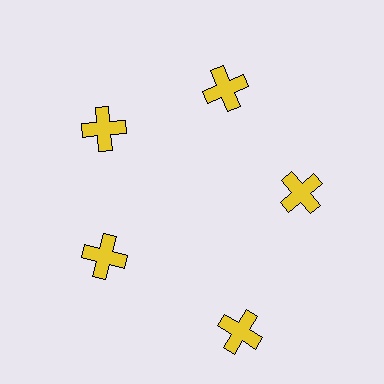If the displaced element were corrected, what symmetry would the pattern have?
It would have 5-fold rotational symmetry — the pattern would map onto itself every 72 degrees.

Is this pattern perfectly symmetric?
No. The 5 yellow crosses are arranged in a ring, but one element near the 5 o'clock position is pushed outward from the center, breaking the 5-fold rotational symmetry.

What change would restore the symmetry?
The symmetry would be restored by moving it inward, back onto the ring so that all 5 crosses sit at equal angles and equal distance from the center.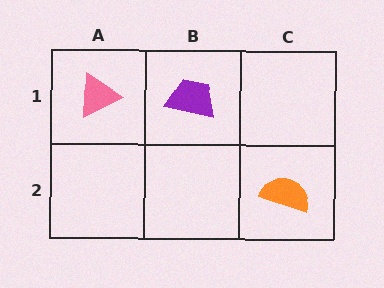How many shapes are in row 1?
2 shapes.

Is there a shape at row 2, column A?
No, that cell is empty.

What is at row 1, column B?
A purple trapezoid.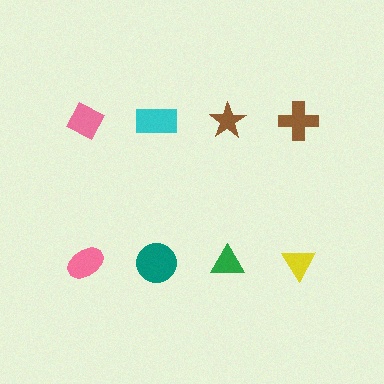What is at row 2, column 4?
A yellow triangle.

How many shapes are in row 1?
4 shapes.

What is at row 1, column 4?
A brown cross.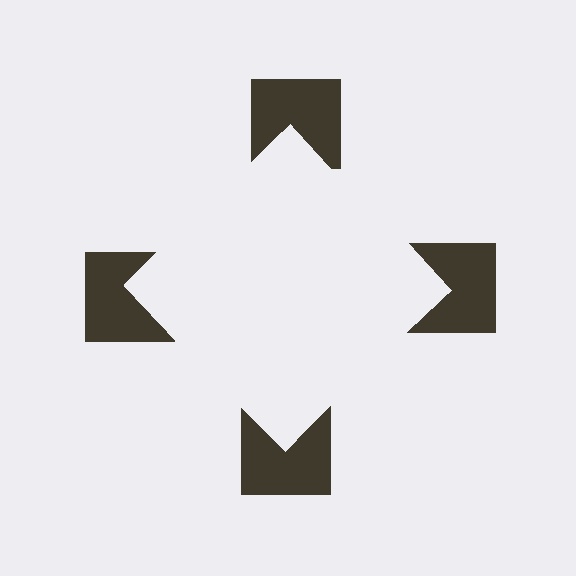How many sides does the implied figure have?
4 sides.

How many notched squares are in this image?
There are 4 — one at each vertex of the illusory square.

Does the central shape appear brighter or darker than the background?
It typically appears slightly brighter than the background, even though no actual brightness change is drawn.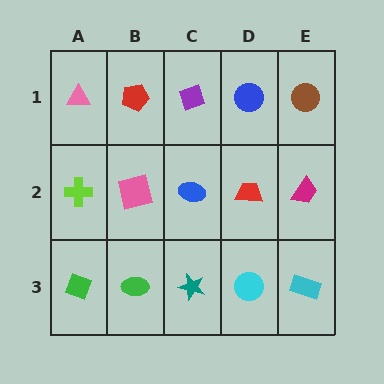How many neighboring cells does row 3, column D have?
3.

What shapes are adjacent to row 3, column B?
A pink square (row 2, column B), a green diamond (row 3, column A), a teal star (row 3, column C).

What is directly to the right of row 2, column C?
A red trapezoid.